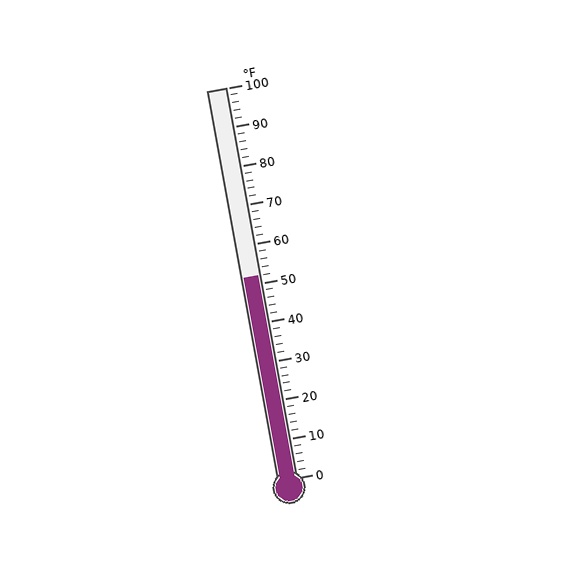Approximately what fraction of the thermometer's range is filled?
The thermometer is filled to approximately 50% of its range.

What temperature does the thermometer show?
The thermometer shows approximately 52°F.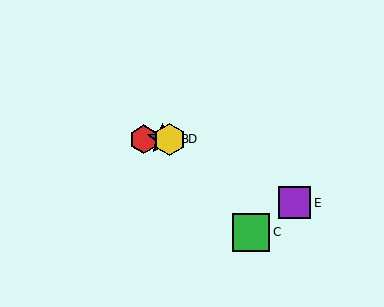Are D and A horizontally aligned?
Yes, both are at y≈139.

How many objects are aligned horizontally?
3 objects (A, B, D) are aligned horizontally.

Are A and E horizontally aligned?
No, A is at y≈139 and E is at y≈203.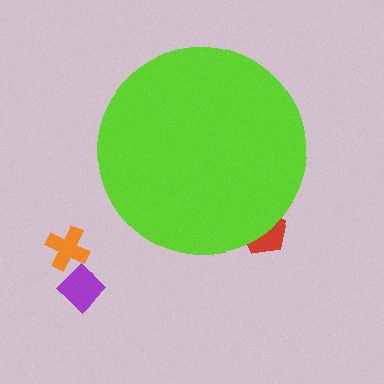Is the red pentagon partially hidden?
Yes, the red pentagon is partially hidden behind the lime circle.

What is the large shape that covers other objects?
A lime circle.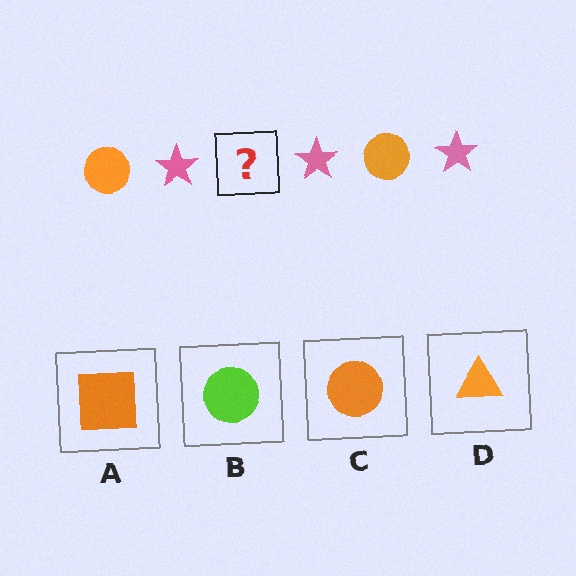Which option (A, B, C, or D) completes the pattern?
C.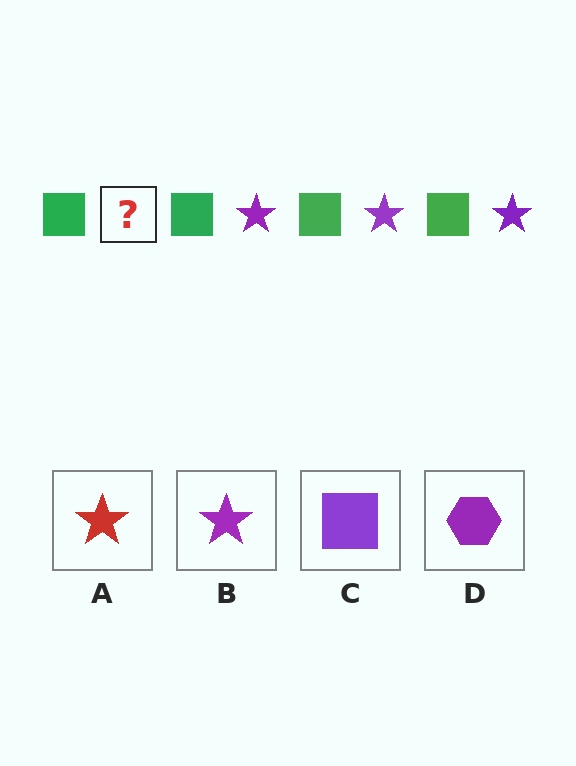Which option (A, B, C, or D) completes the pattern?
B.